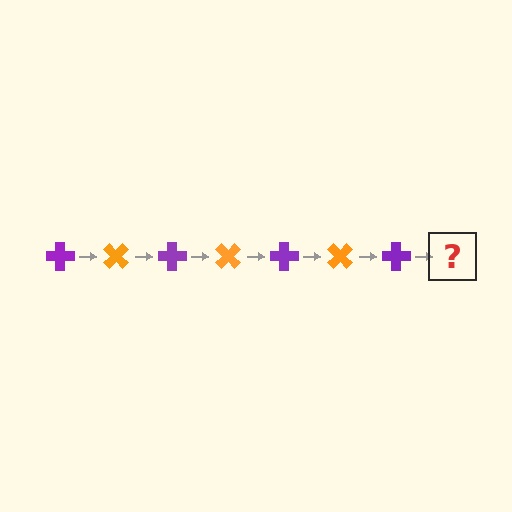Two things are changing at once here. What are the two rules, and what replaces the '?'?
The two rules are that it rotates 45 degrees each step and the color cycles through purple and orange. The '?' should be an orange cross, rotated 315 degrees from the start.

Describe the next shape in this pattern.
It should be an orange cross, rotated 315 degrees from the start.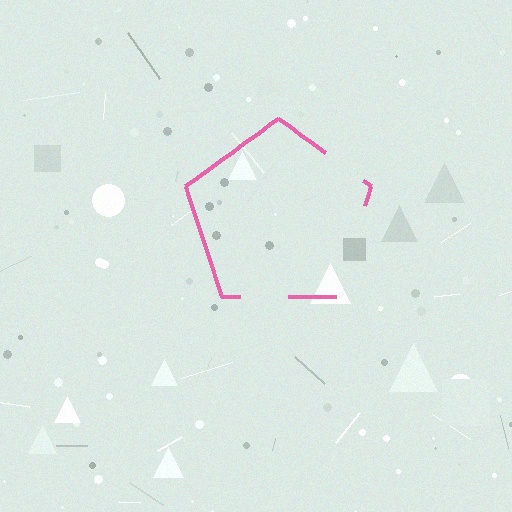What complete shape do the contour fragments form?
The contour fragments form a pentagon.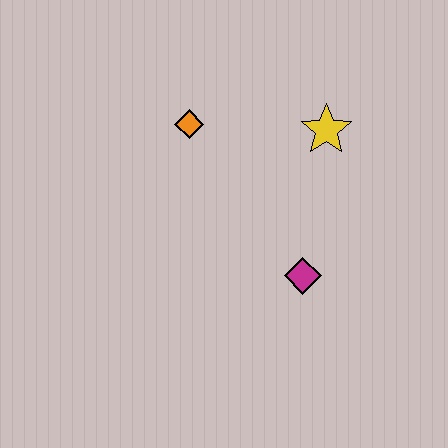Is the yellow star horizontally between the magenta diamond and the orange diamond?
No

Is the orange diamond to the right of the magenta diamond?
No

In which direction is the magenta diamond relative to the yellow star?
The magenta diamond is below the yellow star.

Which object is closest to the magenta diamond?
The yellow star is closest to the magenta diamond.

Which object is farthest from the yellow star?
The magenta diamond is farthest from the yellow star.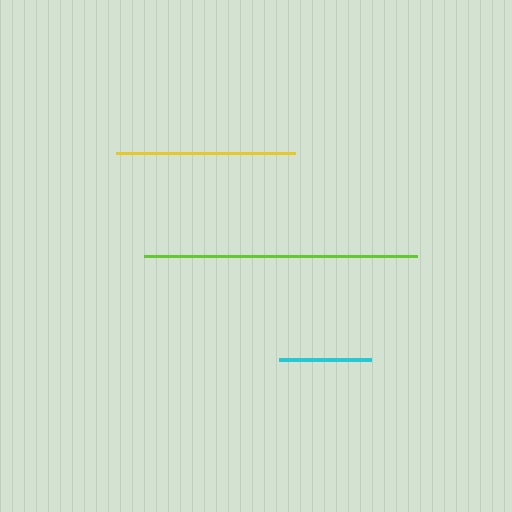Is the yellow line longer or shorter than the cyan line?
The yellow line is longer than the cyan line.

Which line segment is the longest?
The lime line is the longest at approximately 273 pixels.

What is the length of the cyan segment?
The cyan segment is approximately 92 pixels long.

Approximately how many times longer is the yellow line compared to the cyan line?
The yellow line is approximately 2.0 times the length of the cyan line.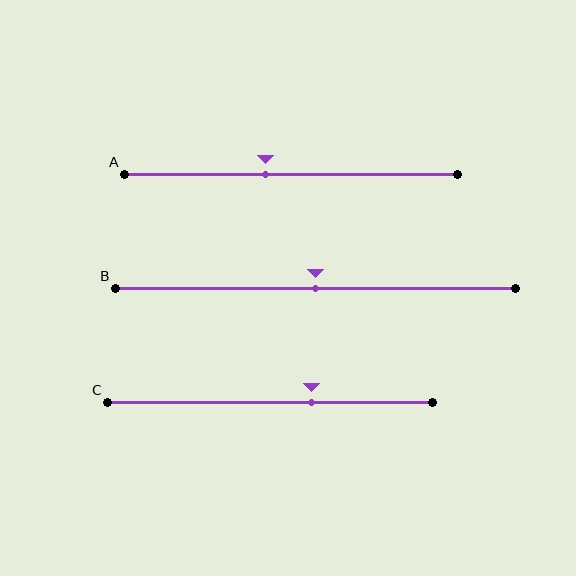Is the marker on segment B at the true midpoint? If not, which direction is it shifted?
Yes, the marker on segment B is at the true midpoint.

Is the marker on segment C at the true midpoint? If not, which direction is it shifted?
No, the marker on segment C is shifted to the right by about 13% of the segment length.